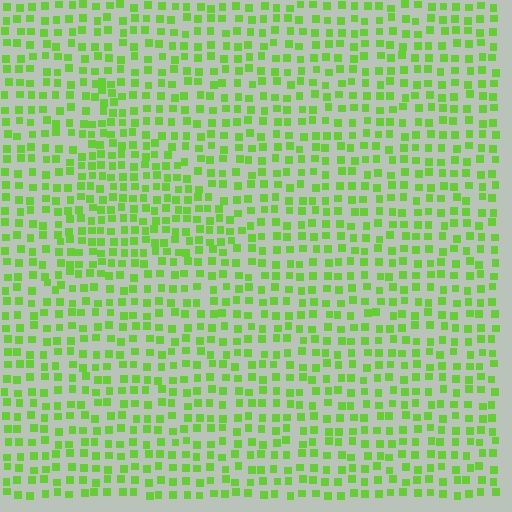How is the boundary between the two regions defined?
The boundary is defined by a change in element density (approximately 1.4x ratio). All elements are the same color, size, and shape.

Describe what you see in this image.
The image contains small lime elements arranged at two different densities. A triangle-shaped region is visible where the elements are more densely packed than the surrounding area.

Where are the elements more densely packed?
The elements are more densely packed inside the triangle boundary.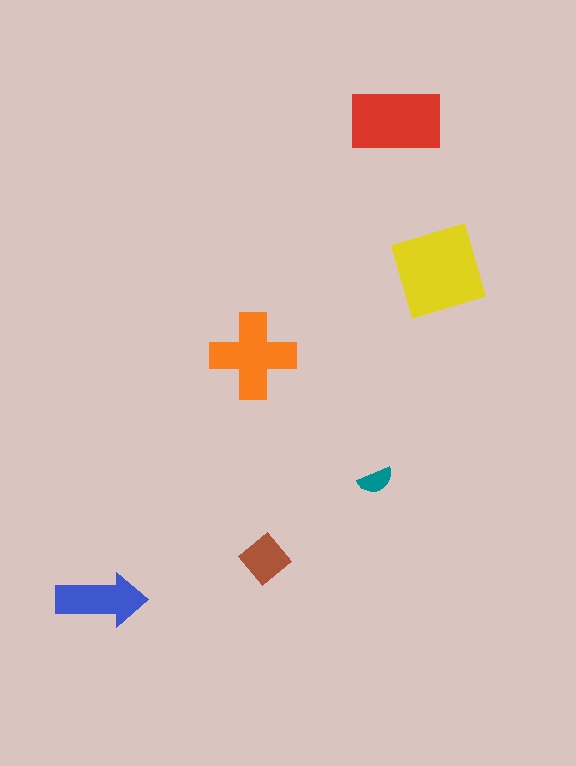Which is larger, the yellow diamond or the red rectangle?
The yellow diamond.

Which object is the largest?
The yellow diamond.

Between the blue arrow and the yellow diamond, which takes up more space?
The yellow diamond.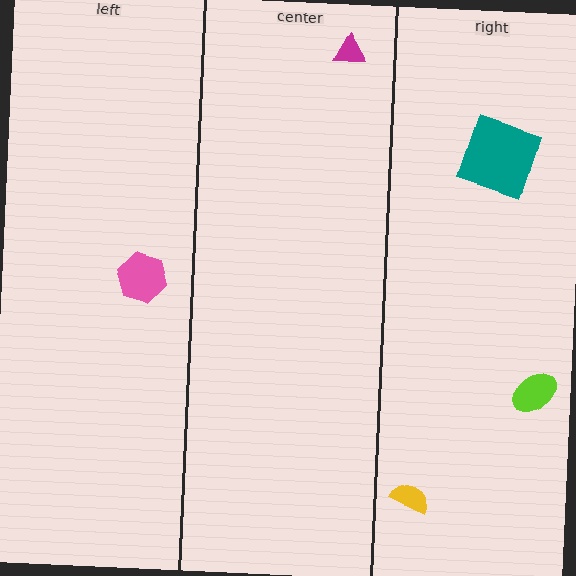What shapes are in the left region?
The pink hexagon.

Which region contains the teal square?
The right region.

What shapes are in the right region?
The teal square, the lime ellipse, the yellow semicircle.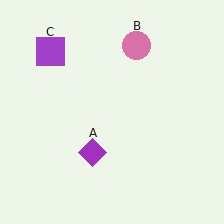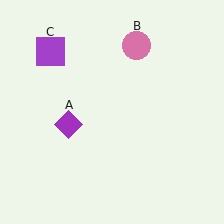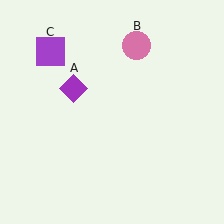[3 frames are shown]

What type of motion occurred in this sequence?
The purple diamond (object A) rotated clockwise around the center of the scene.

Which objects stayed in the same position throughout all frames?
Pink circle (object B) and purple square (object C) remained stationary.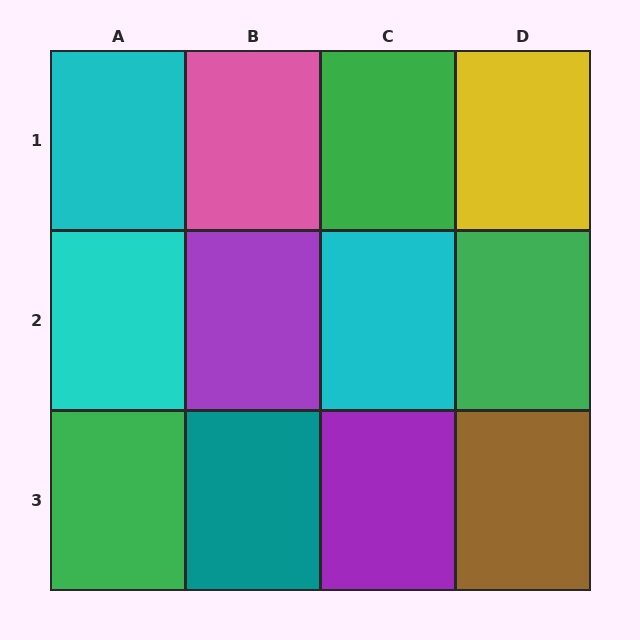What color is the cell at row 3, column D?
Brown.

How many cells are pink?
1 cell is pink.